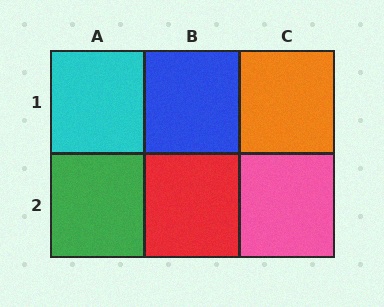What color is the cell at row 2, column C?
Pink.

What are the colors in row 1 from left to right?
Cyan, blue, orange.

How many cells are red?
1 cell is red.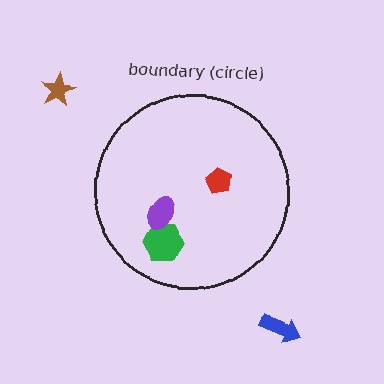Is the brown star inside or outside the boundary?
Outside.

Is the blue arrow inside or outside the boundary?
Outside.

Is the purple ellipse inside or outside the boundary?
Inside.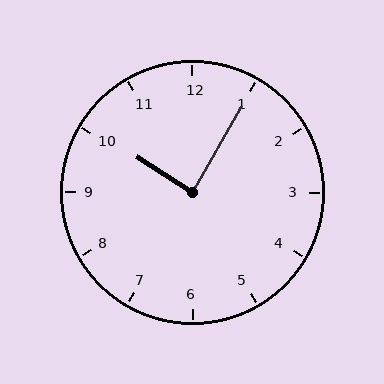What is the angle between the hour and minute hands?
Approximately 88 degrees.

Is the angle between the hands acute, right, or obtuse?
It is right.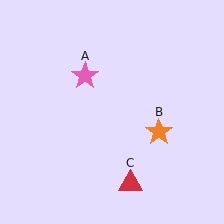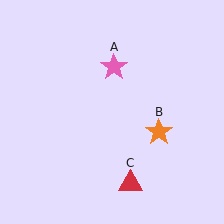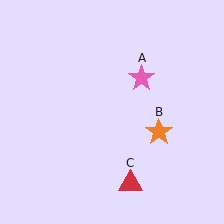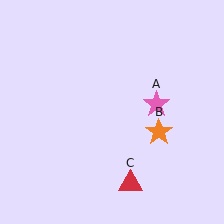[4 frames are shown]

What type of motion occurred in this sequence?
The pink star (object A) rotated clockwise around the center of the scene.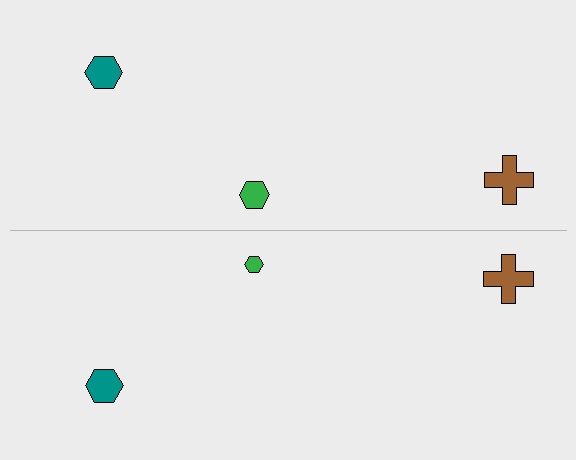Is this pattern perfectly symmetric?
No, the pattern is not perfectly symmetric. The green hexagon on the bottom side has a different size than its mirror counterpart.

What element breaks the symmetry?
The green hexagon on the bottom side has a different size than its mirror counterpart.